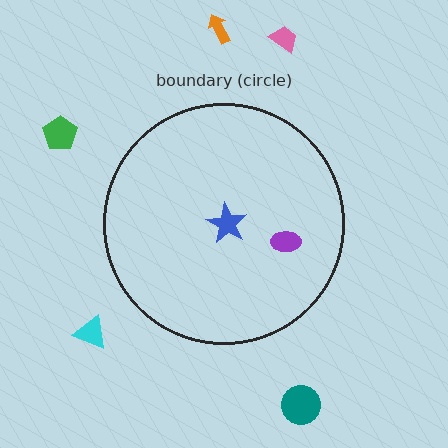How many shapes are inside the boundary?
2 inside, 5 outside.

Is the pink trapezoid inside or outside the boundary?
Outside.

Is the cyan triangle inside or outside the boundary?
Outside.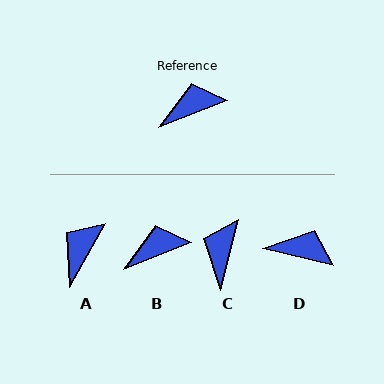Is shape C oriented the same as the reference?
No, it is off by about 54 degrees.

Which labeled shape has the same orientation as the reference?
B.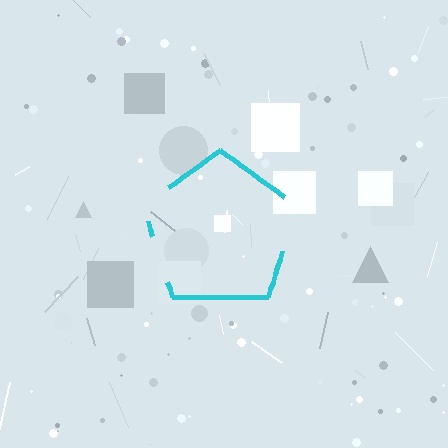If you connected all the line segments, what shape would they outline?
They would outline a pentagon.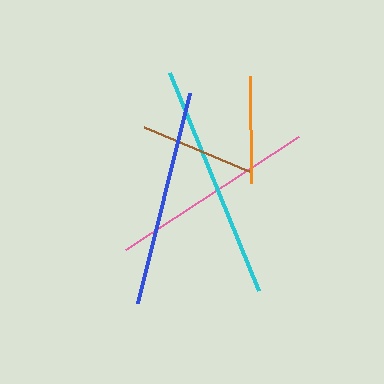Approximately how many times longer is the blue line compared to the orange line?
The blue line is approximately 2.0 times the length of the orange line.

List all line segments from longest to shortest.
From longest to shortest: cyan, blue, pink, brown, orange.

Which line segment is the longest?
The cyan line is the longest at approximately 235 pixels.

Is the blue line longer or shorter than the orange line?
The blue line is longer than the orange line.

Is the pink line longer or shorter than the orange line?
The pink line is longer than the orange line.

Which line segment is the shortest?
The orange line is the shortest at approximately 107 pixels.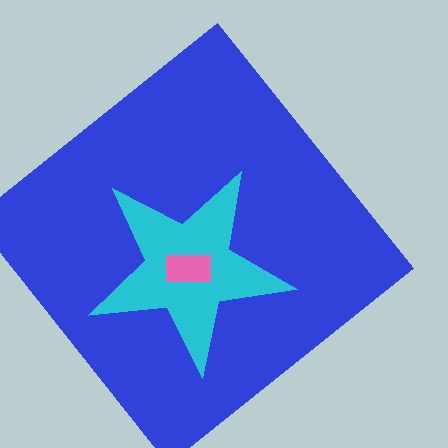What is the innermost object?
The pink rectangle.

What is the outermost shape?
The blue diamond.